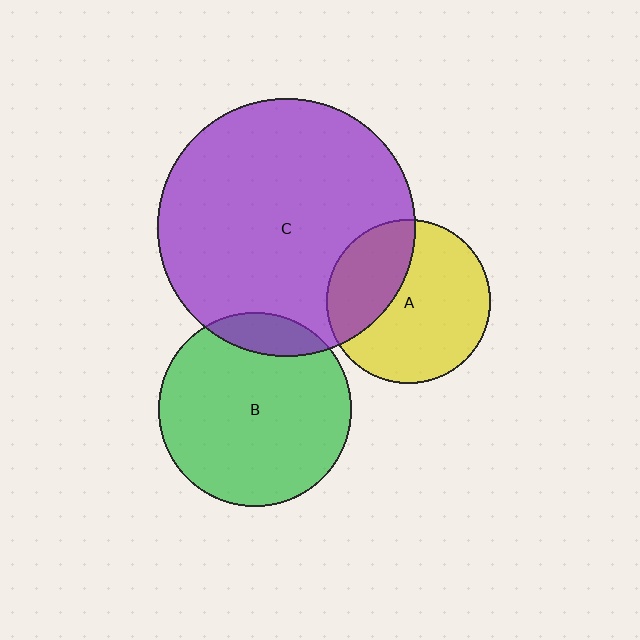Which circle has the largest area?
Circle C (purple).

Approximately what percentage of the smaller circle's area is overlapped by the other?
Approximately 10%.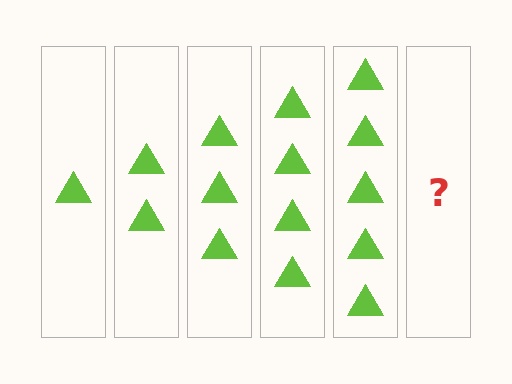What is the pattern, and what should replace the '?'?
The pattern is that each step adds one more triangle. The '?' should be 6 triangles.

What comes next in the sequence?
The next element should be 6 triangles.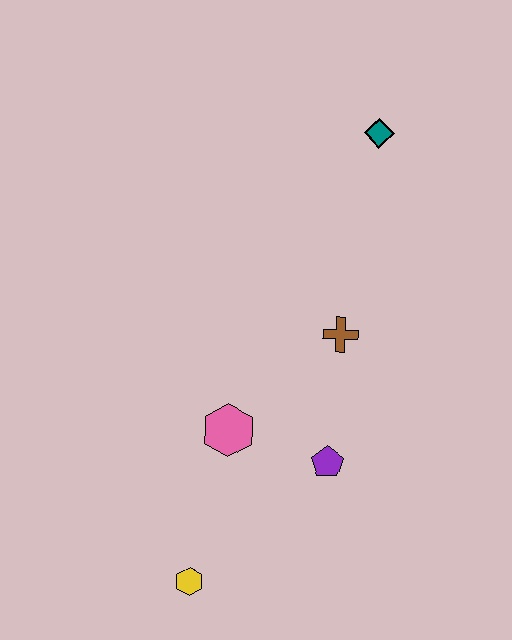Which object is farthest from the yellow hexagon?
The teal diamond is farthest from the yellow hexagon.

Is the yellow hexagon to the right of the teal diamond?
No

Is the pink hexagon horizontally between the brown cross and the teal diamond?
No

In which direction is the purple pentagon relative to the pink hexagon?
The purple pentagon is to the right of the pink hexagon.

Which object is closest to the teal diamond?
The brown cross is closest to the teal diamond.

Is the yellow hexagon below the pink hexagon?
Yes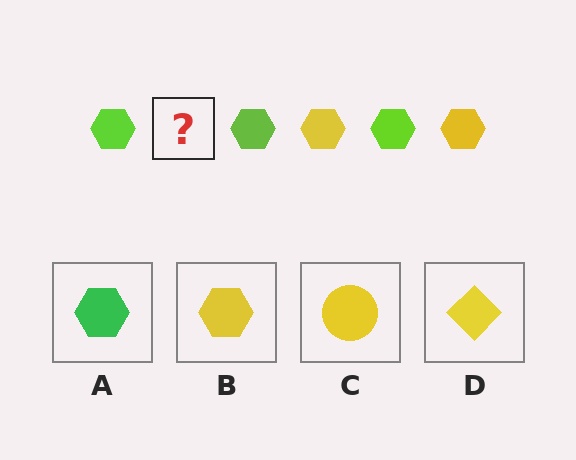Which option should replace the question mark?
Option B.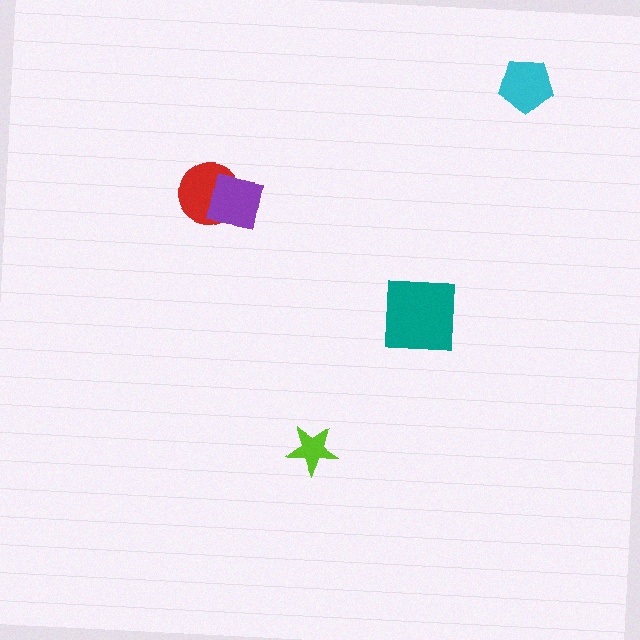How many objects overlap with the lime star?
0 objects overlap with the lime star.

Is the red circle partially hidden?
Yes, it is partially covered by another shape.